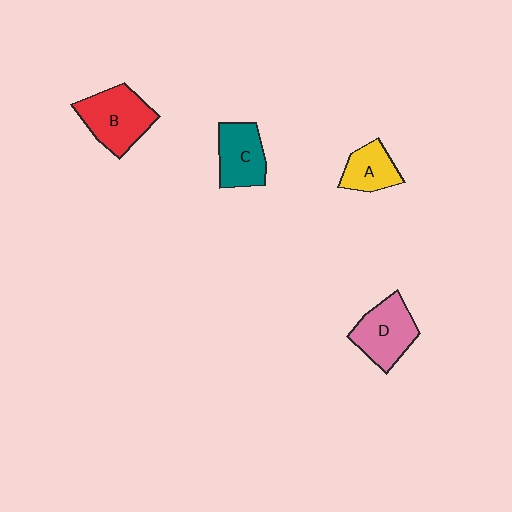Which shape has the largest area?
Shape B (red).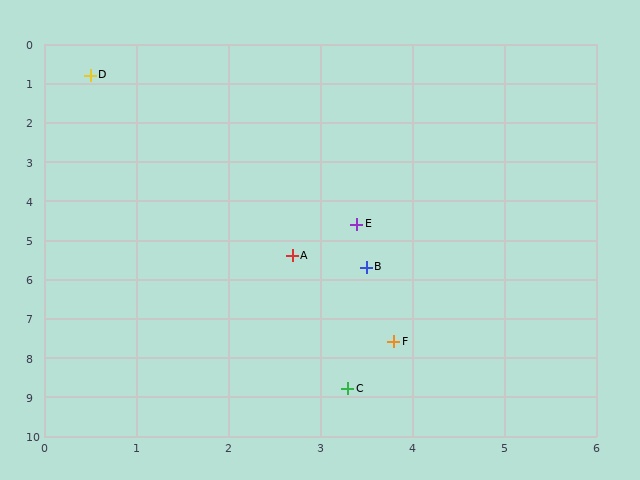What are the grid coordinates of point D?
Point D is at approximately (0.5, 0.8).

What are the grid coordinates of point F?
Point F is at approximately (3.8, 7.6).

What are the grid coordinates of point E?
Point E is at approximately (3.4, 4.6).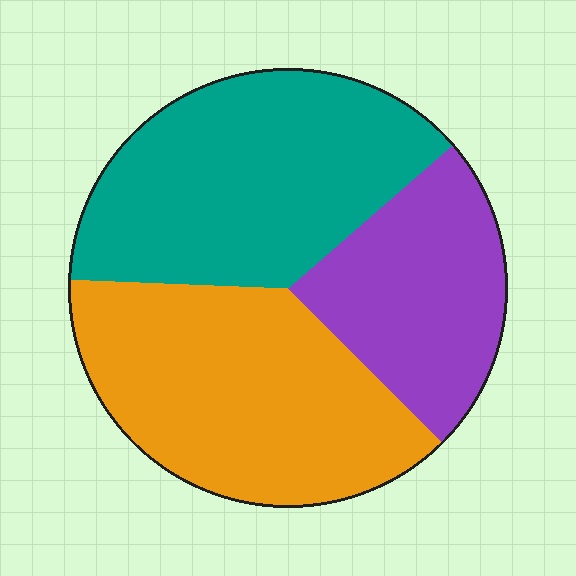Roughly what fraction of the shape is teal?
Teal covers around 40% of the shape.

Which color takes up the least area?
Purple, at roughly 25%.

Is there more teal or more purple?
Teal.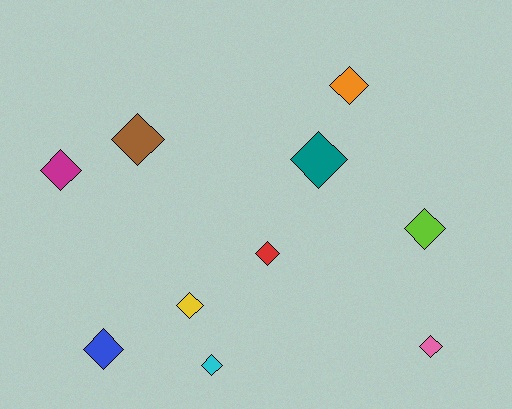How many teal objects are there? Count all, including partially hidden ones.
There is 1 teal object.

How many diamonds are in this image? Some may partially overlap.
There are 10 diamonds.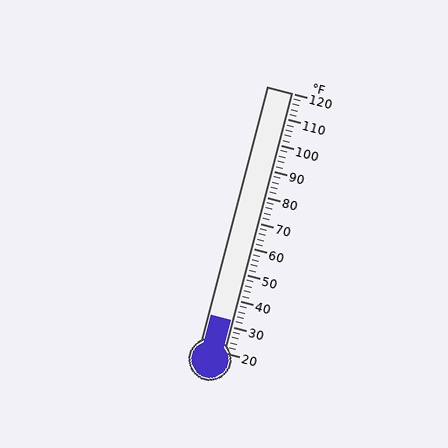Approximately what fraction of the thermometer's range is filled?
The thermometer is filled to approximately 10% of its range.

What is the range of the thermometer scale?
The thermometer scale ranges from 20°F to 120°F.